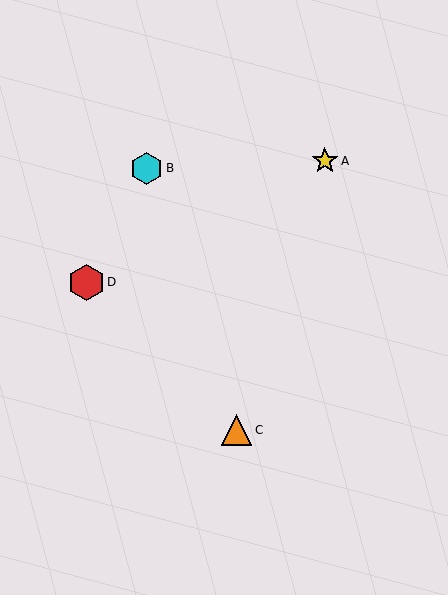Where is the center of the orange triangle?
The center of the orange triangle is at (236, 430).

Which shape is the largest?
The red hexagon (labeled D) is the largest.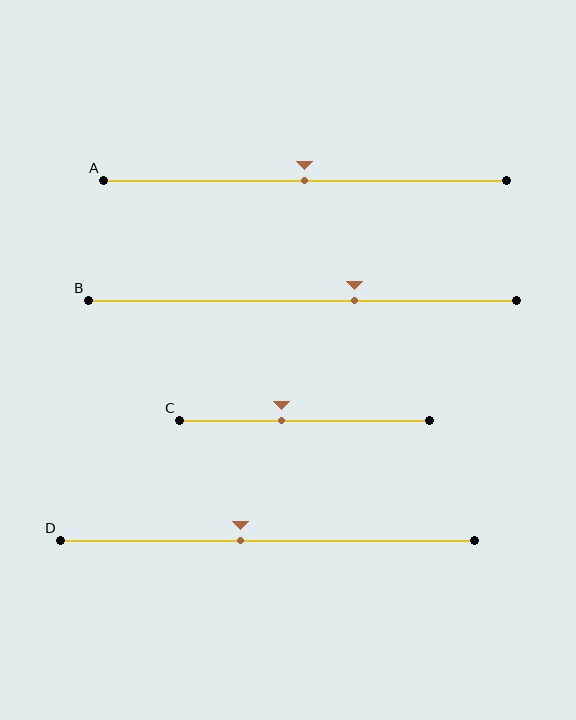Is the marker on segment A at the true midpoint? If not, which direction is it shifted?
Yes, the marker on segment A is at the true midpoint.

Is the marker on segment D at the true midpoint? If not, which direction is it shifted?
No, the marker on segment D is shifted to the left by about 7% of the segment length.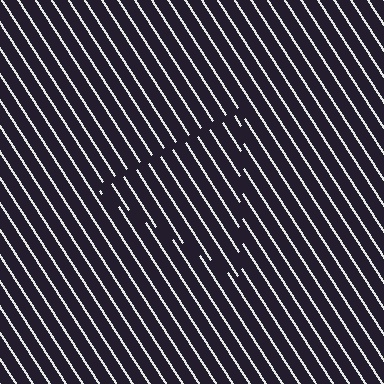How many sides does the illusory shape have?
3 sides — the line-ends trace a triangle.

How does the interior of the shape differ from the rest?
The interior of the shape contains the same grating, shifted by half a period — the contour is defined by the phase discontinuity where line-ends from the inner and outer gratings abut.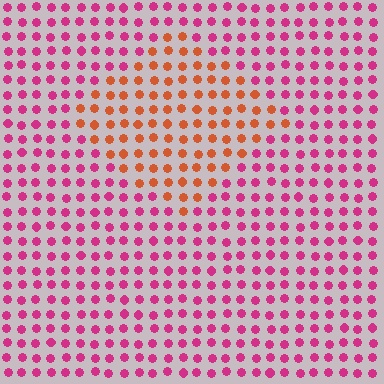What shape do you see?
I see a diamond.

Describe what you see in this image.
The image is filled with small magenta elements in a uniform arrangement. A diamond-shaped region is visible where the elements are tinted to a slightly different hue, forming a subtle color boundary.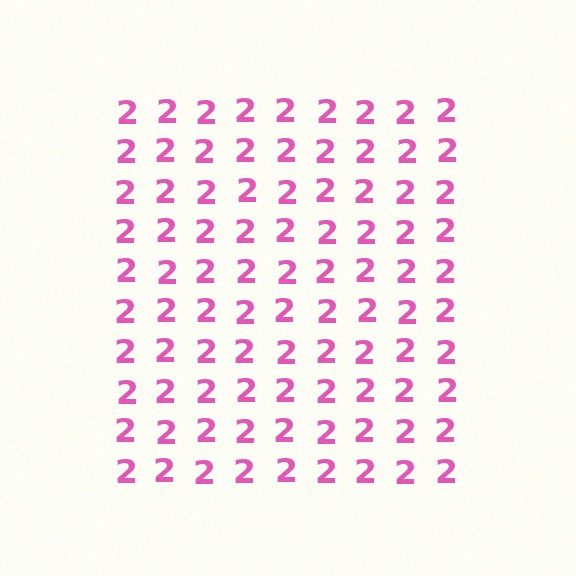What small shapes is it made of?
It is made of small digit 2's.